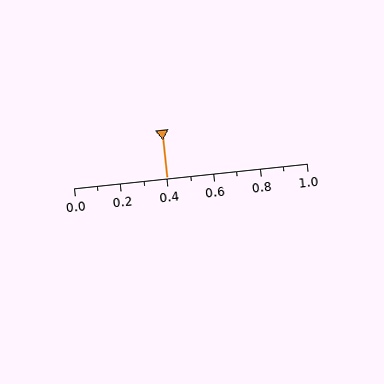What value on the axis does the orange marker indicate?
The marker indicates approximately 0.4.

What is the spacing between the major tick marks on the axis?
The major ticks are spaced 0.2 apart.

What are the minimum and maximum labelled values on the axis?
The axis runs from 0.0 to 1.0.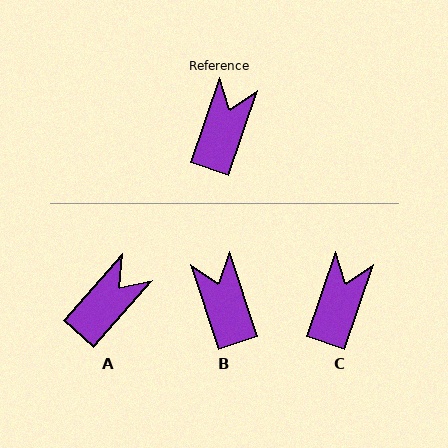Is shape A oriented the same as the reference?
No, it is off by about 23 degrees.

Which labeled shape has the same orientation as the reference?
C.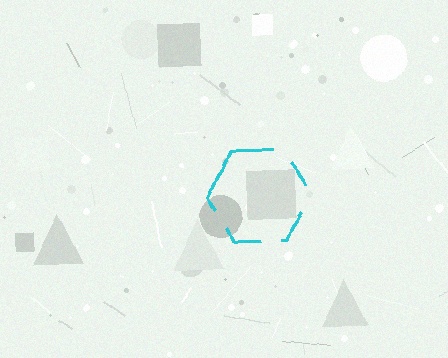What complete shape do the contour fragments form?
The contour fragments form a hexagon.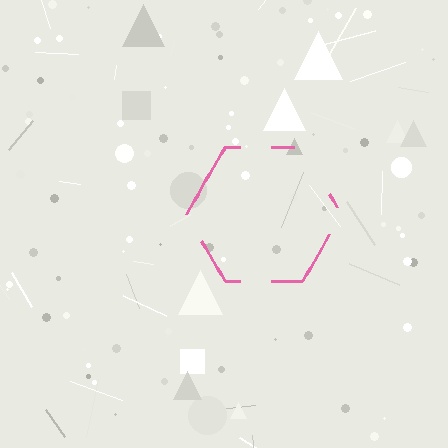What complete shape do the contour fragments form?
The contour fragments form a hexagon.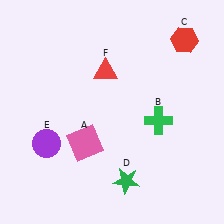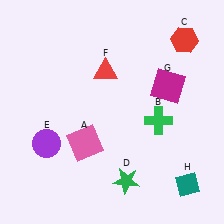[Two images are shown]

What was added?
A magenta square (G), a teal diamond (H) were added in Image 2.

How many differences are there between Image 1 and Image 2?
There are 2 differences between the two images.